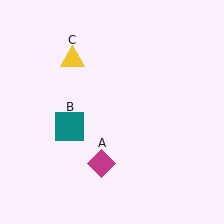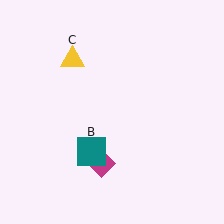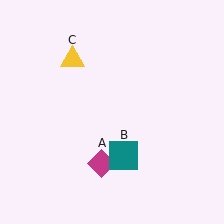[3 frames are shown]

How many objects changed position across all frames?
1 object changed position: teal square (object B).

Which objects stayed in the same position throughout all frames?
Magenta diamond (object A) and yellow triangle (object C) remained stationary.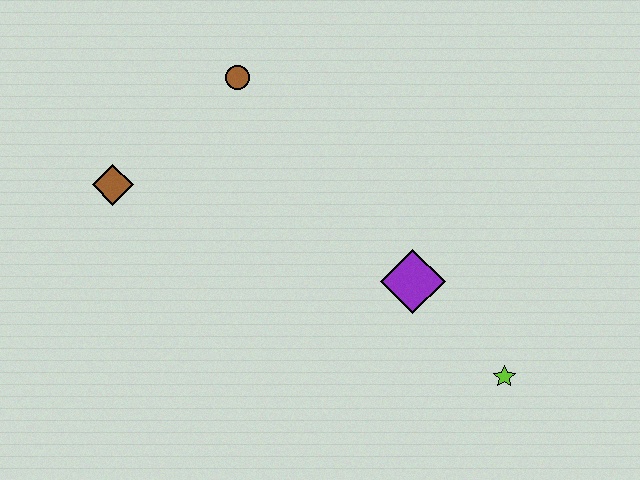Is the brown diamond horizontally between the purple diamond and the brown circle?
No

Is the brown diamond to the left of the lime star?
Yes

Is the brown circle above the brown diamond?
Yes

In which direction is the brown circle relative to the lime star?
The brown circle is above the lime star.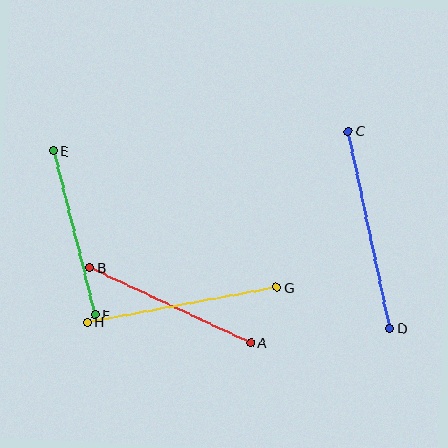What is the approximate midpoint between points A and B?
The midpoint is at approximately (170, 305) pixels.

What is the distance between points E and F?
The distance is approximately 169 pixels.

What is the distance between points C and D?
The distance is approximately 201 pixels.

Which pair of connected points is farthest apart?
Points C and D are farthest apart.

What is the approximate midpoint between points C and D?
The midpoint is at approximately (369, 230) pixels.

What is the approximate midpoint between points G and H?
The midpoint is at approximately (182, 304) pixels.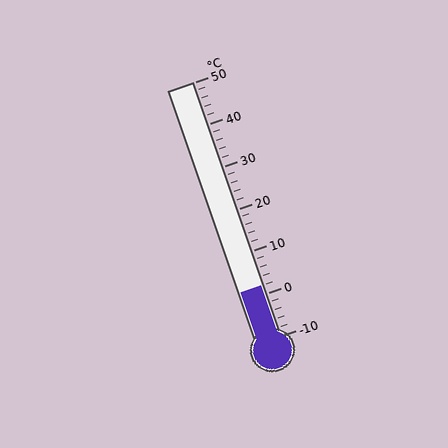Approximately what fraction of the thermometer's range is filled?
The thermometer is filled to approximately 20% of its range.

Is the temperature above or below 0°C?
The temperature is above 0°C.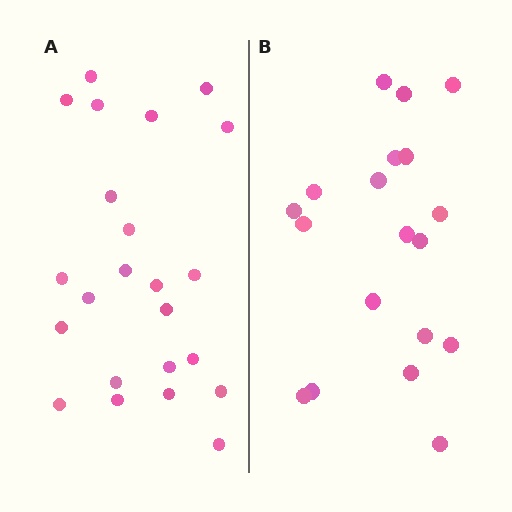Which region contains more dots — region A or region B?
Region A (the left region) has more dots.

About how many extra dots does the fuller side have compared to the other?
Region A has about 4 more dots than region B.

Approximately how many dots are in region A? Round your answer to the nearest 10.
About 20 dots. (The exact count is 23, which rounds to 20.)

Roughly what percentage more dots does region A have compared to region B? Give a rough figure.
About 20% more.